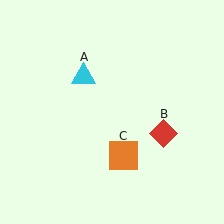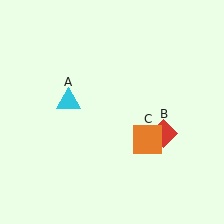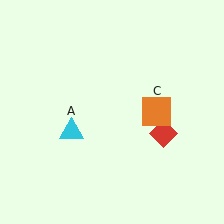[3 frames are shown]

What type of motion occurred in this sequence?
The cyan triangle (object A), orange square (object C) rotated counterclockwise around the center of the scene.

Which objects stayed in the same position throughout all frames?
Red diamond (object B) remained stationary.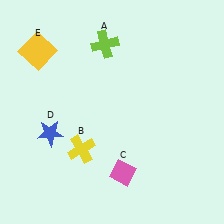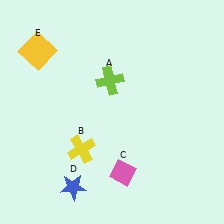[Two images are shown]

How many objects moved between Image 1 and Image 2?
2 objects moved between the two images.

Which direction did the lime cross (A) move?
The lime cross (A) moved down.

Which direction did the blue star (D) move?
The blue star (D) moved down.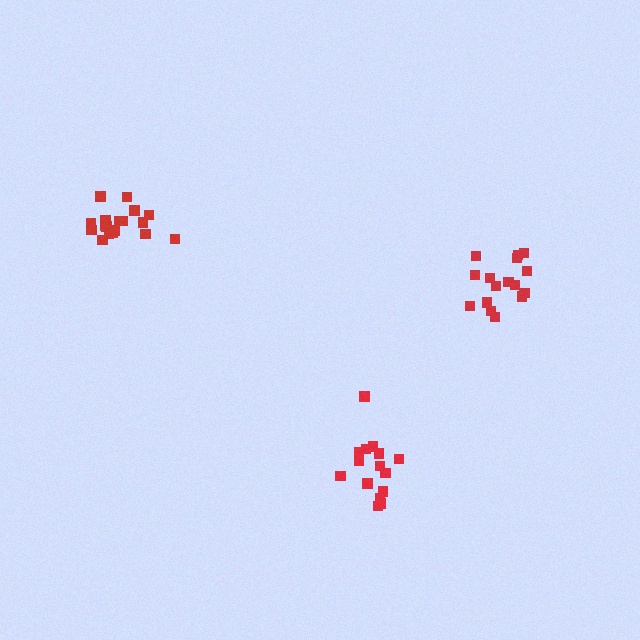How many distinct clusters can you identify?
There are 3 distinct clusters.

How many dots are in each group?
Group 1: 15 dots, Group 2: 19 dots, Group 3: 16 dots (50 total).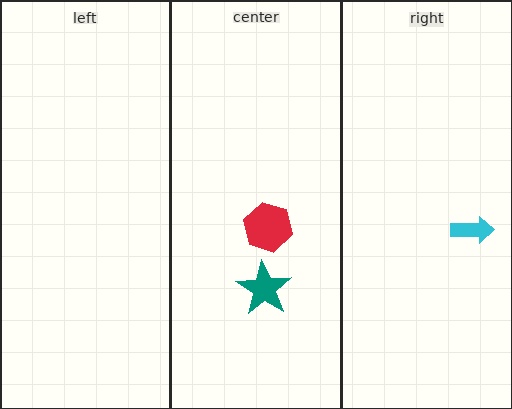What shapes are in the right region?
The cyan arrow.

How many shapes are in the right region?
1.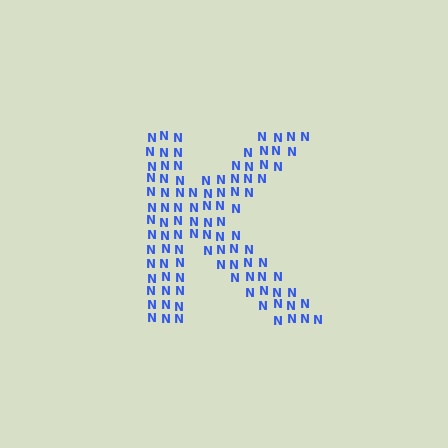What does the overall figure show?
The overall figure shows the letter K.